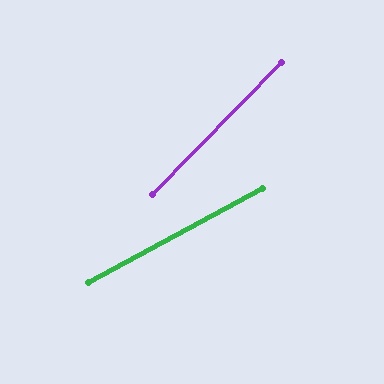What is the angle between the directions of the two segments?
Approximately 17 degrees.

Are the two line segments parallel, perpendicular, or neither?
Neither parallel nor perpendicular — they differ by about 17°.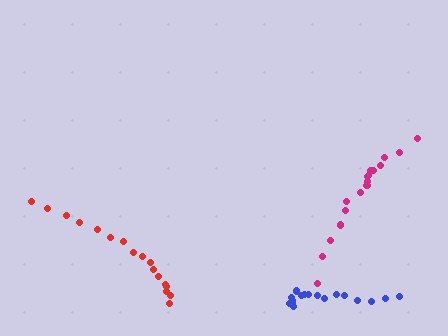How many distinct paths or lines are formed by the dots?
There are 3 distinct paths.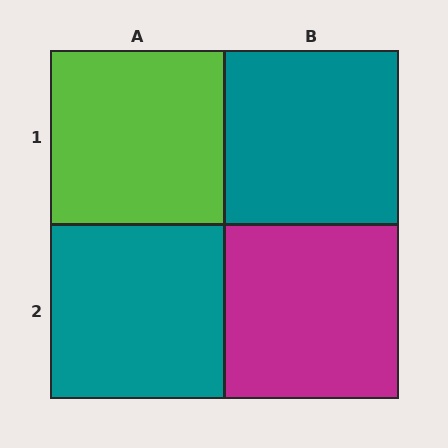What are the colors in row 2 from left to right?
Teal, magenta.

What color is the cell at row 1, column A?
Lime.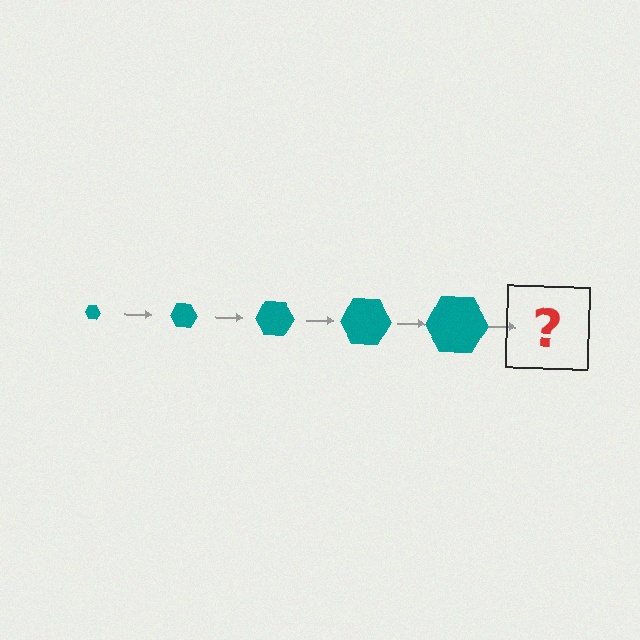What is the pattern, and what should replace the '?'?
The pattern is that the hexagon gets progressively larger each step. The '?' should be a teal hexagon, larger than the previous one.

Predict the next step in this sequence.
The next step is a teal hexagon, larger than the previous one.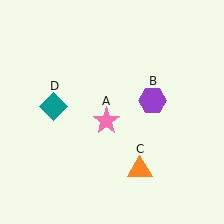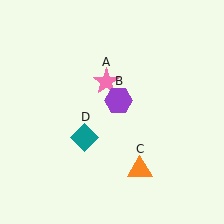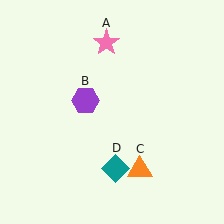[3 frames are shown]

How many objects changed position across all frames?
3 objects changed position: pink star (object A), purple hexagon (object B), teal diamond (object D).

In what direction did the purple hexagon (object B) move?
The purple hexagon (object B) moved left.